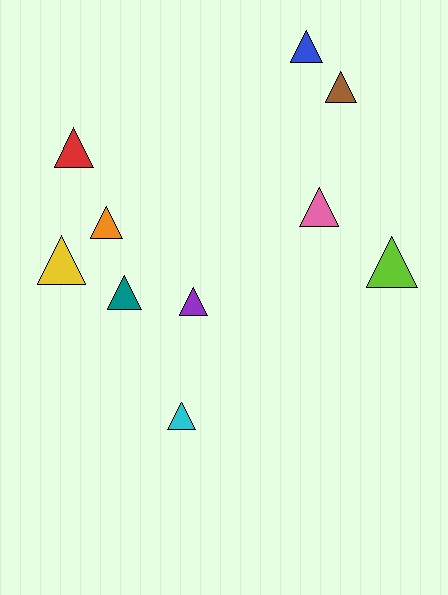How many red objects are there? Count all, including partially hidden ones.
There is 1 red object.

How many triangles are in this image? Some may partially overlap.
There are 10 triangles.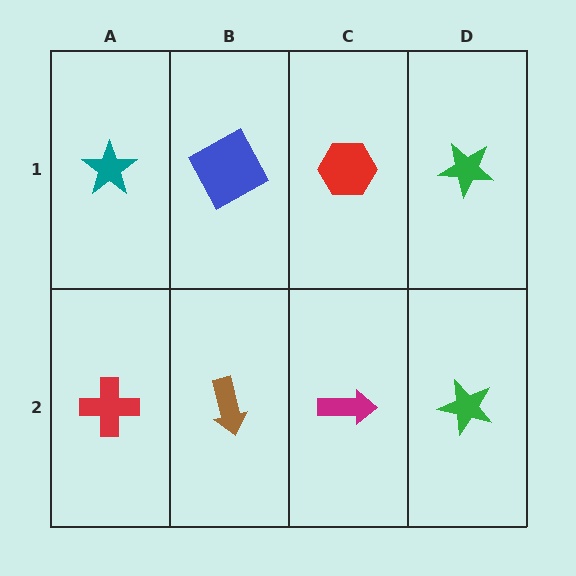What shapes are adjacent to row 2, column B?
A blue square (row 1, column B), a red cross (row 2, column A), a magenta arrow (row 2, column C).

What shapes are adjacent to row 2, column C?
A red hexagon (row 1, column C), a brown arrow (row 2, column B), a green star (row 2, column D).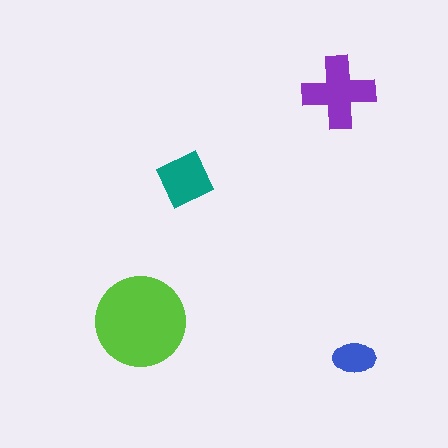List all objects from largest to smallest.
The lime circle, the purple cross, the teal square, the blue ellipse.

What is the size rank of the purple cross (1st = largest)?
2nd.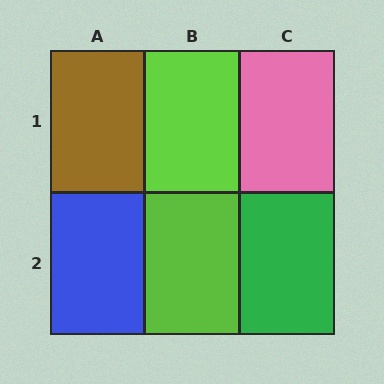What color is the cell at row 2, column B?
Lime.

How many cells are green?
1 cell is green.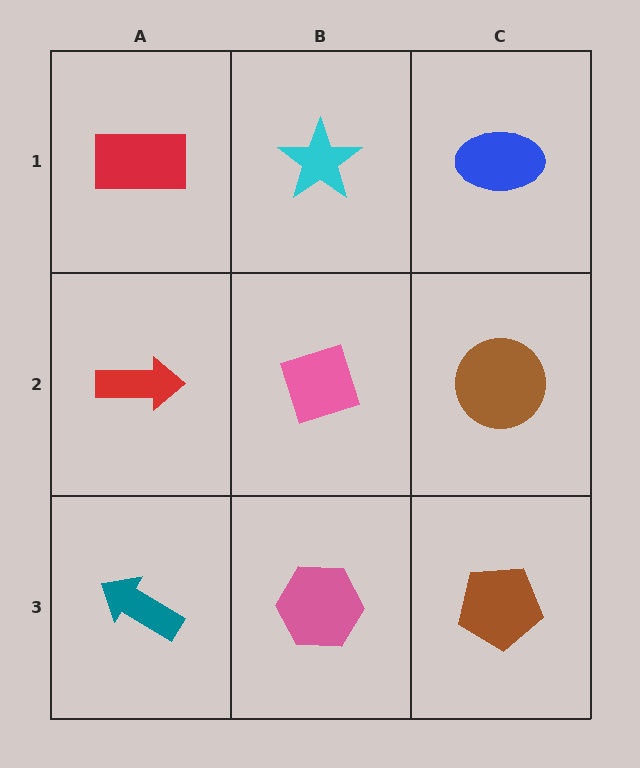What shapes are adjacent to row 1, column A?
A red arrow (row 2, column A), a cyan star (row 1, column B).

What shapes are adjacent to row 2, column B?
A cyan star (row 1, column B), a pink hexagon (row 3, column B), a red arrow (row 2, column A), a brown circle (row 2, column C).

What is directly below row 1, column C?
A brown circle.